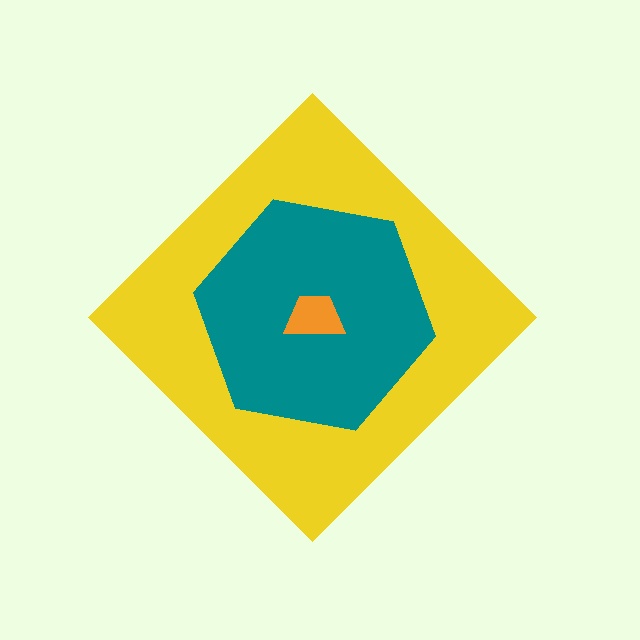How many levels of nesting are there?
3.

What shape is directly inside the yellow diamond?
The teal hexagon.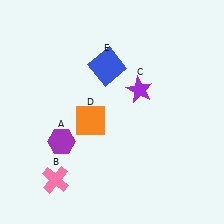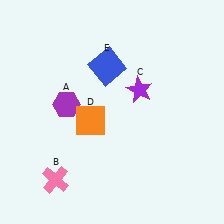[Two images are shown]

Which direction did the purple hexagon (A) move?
The purple hexagon (A) moved up.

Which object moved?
The purple hexagon (A) moved up.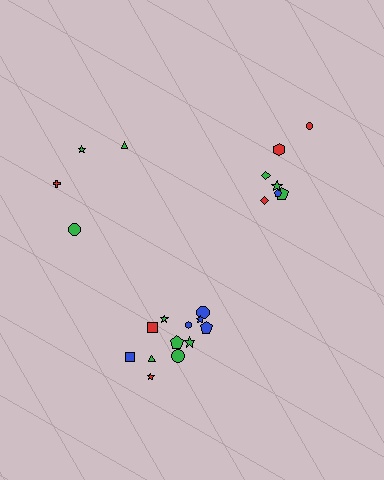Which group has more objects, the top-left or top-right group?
The top-right group.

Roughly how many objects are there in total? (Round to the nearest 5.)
Roughly 25 objects in total.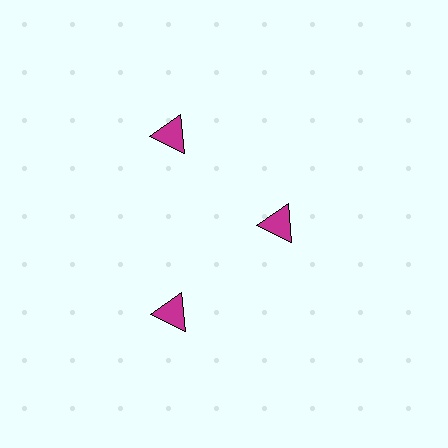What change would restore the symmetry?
The symmetry would be restored by moving it outward, back onto the ring so that all 3 triangles sit at equal angles and equal distance from the center.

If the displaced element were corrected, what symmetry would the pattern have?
It would have 3-fold rotational symmetry — the pattern would map onto itself every 120 degrees.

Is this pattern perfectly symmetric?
No. The 3 magenta triangles are arranged in a ring, but one element near the 3 o'clock position is pulled inward toward the center, breaking the 3-fold rotational symmetry.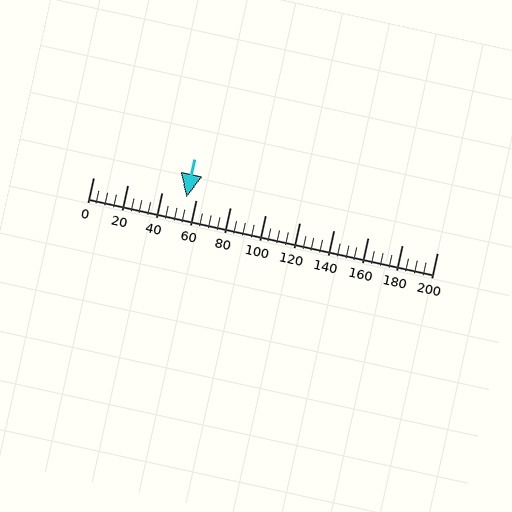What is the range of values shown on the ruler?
The ruler shows values from 0 to 200.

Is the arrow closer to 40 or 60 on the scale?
The arrow is closer to 60.